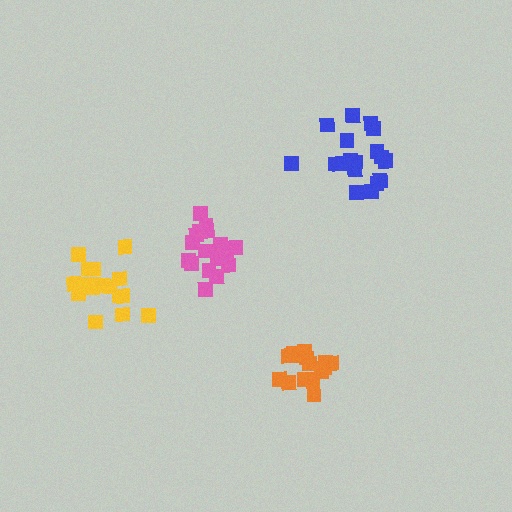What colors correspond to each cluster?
The clusters are colored: pink, orange, yellow, blue.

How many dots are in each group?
Group 1: 18 dots, Group 2: 15 dots, Group 3: 17 dots, Group 4: 18 dots (68 total).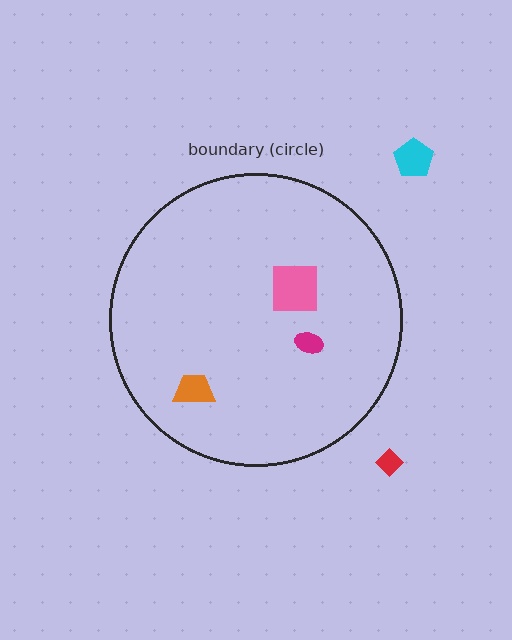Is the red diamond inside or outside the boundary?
Outside.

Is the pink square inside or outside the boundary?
Inside.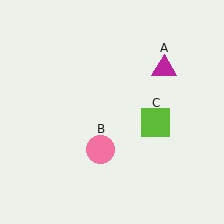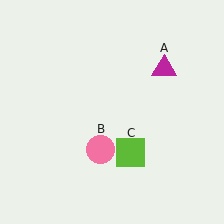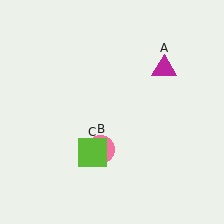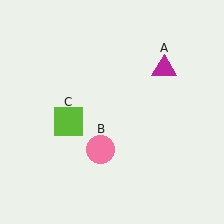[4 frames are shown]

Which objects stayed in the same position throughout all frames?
Magenta triangle (object A) and pink circle (object B) remained stationary.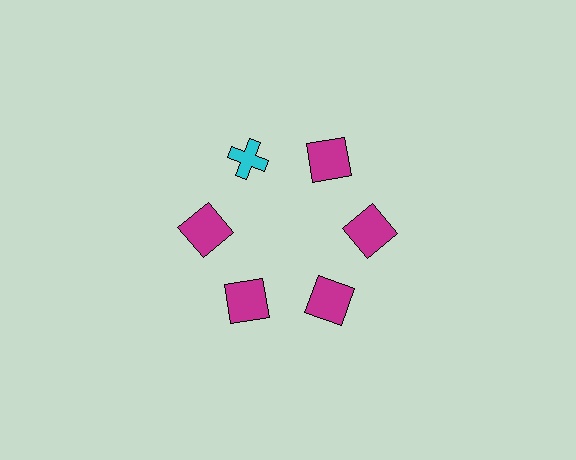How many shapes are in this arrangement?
There are 6 shapes arranged in a ring pattern.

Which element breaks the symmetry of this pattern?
The cyan cross at roughly the 11 o'clock position breaks the symmetry. All other shapes are magenta squares.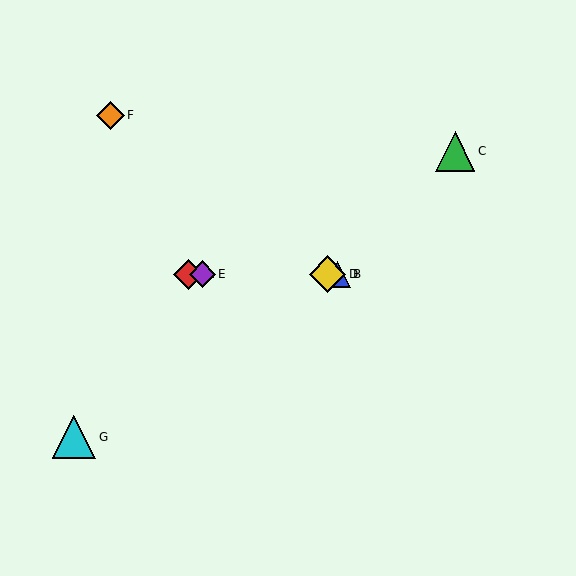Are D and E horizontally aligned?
Yes, both are at y≈274.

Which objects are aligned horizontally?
Objects A, B, D, E are aligned horizontally.